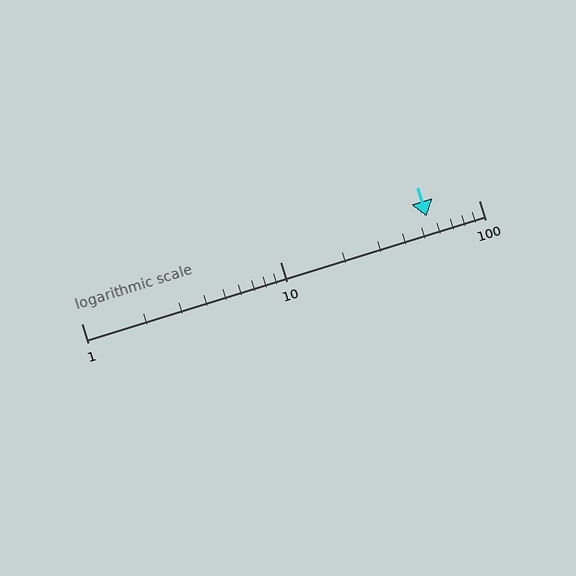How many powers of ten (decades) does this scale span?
The scale spans 2 decades, from 1 to 100.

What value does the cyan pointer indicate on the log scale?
The pointer indicates approximately 55.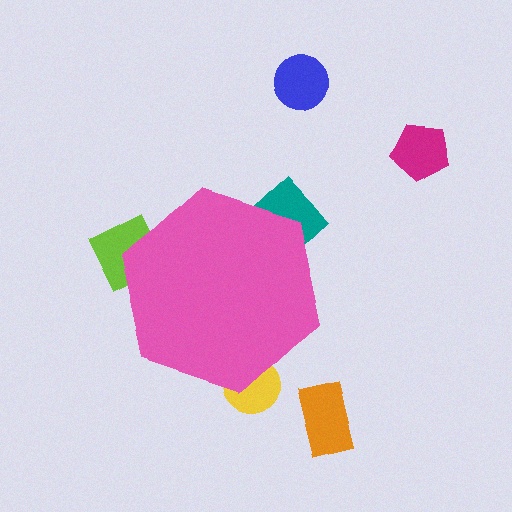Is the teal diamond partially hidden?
Yes, the teal diamond is partially hidden behind the pink hexagon.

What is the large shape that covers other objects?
A pink hexagon.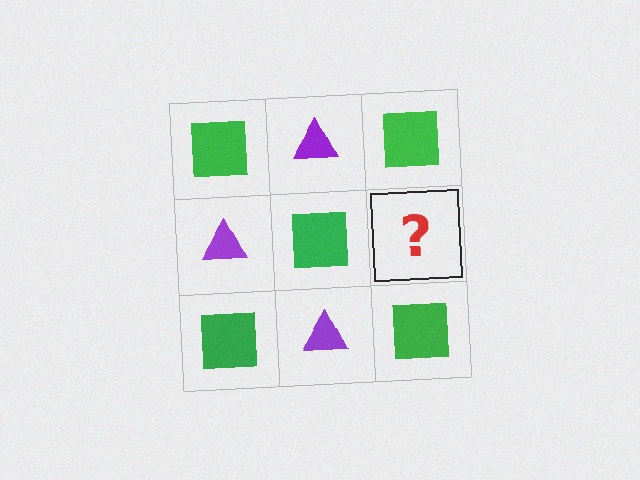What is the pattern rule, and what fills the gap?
The rule is that it alternates green square and purple triangle in a checkerboard pattern. The gap should be filled with a purple triangle.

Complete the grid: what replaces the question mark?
The question mark should be replaced with a purple triangle.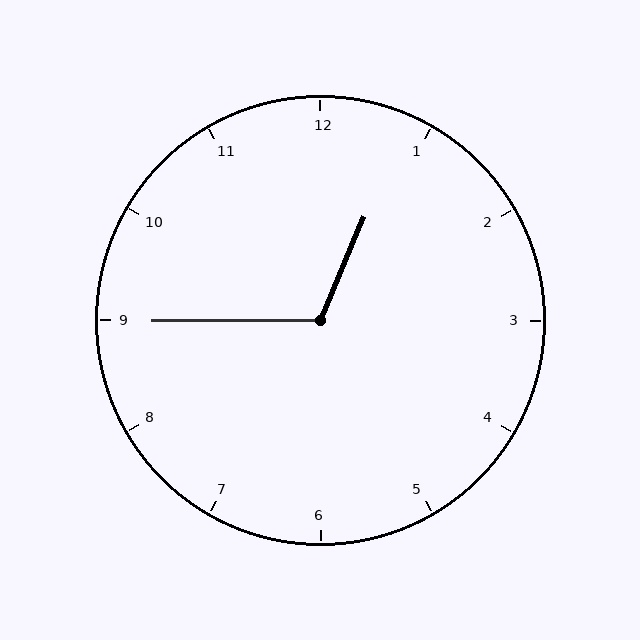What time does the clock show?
12:45.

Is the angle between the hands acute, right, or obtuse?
It is obtuse.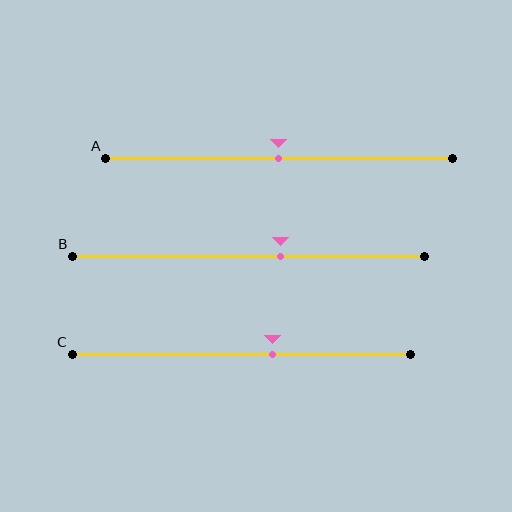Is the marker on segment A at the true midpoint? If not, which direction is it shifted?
Yes, the marker on segment A is at the true midpoint.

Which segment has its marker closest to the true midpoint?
Segment A has its marker closest to the true midpoint.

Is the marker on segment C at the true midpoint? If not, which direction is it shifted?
No, the marker on segment C is shifted to the right by about 9% of the segment length.